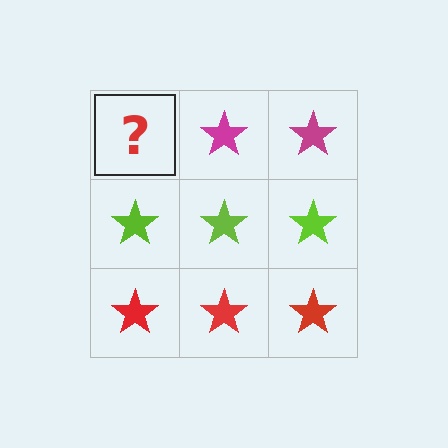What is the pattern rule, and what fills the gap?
The rule is that each row has a consistent color. The gap should be filled with a magenta star.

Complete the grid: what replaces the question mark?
The question mark should be replaced with a magenta star.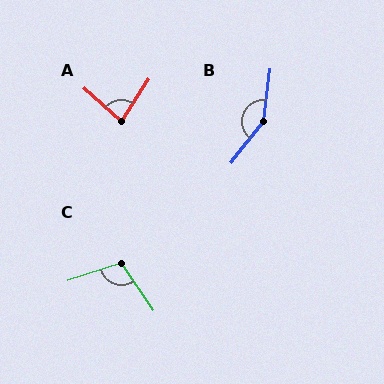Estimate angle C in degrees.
Approximately 106 degrees.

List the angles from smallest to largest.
A (81°), C (106°), B (149°).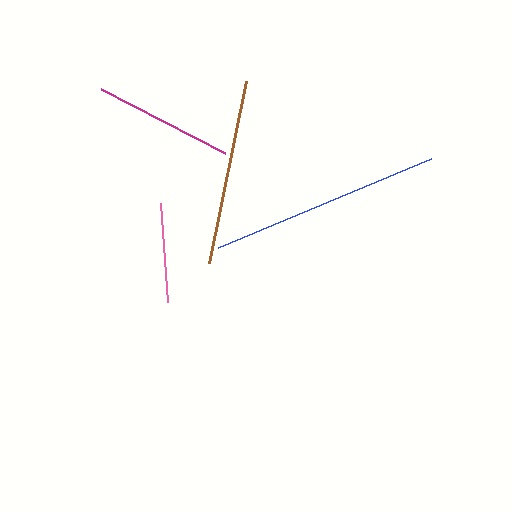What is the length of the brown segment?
The brown segment is approximately 186 pixels long.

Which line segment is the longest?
The blue line is the longest at approximately 231 pixels.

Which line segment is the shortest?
The pink line is the shortest at approximately 100 pixels.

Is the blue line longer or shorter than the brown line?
The blue line is longer than the brown line.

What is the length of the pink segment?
The pink segment is approximately 100 pixels long.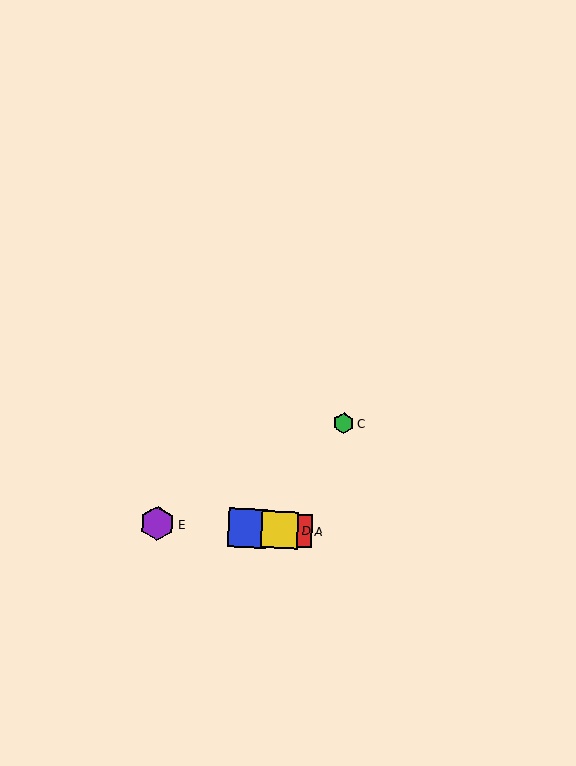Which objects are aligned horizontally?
Objects A, B, D, E are aligned horizontally.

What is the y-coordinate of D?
Object D is at y≈530.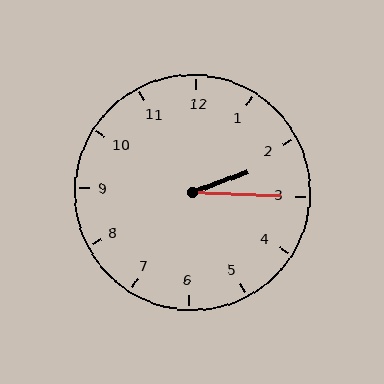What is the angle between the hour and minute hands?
Approximately 22 degrees.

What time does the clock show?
2:15.